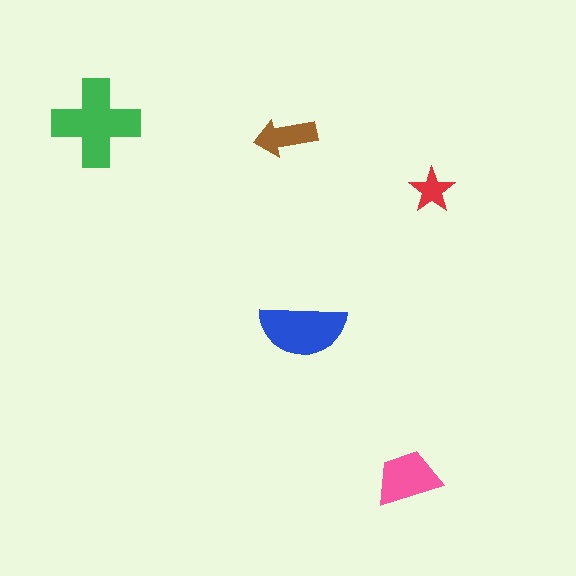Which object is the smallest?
The red star.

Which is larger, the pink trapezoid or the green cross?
The green cross.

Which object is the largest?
The green cross.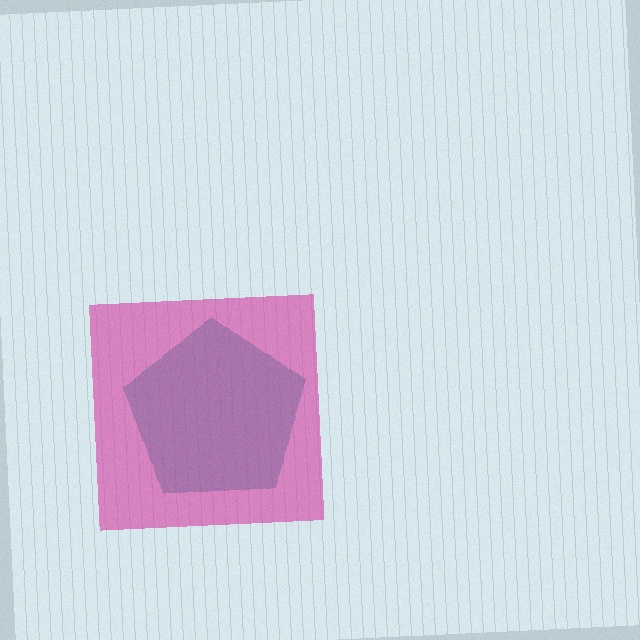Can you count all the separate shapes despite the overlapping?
Yes, there are 2 separate shapes.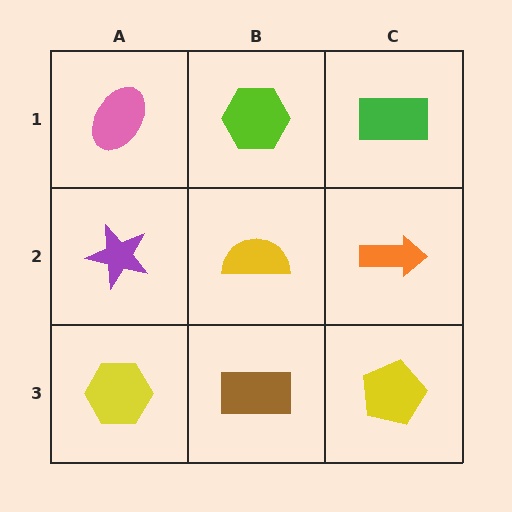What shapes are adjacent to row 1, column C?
An orange arrow (row 2, column C), a lime hexagon (row 1, column B).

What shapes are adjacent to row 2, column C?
A green rectangle (row 1, column C), a yellow pentagon (row 3, column C), a yellow semicircle (row 2, column B).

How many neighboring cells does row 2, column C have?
3.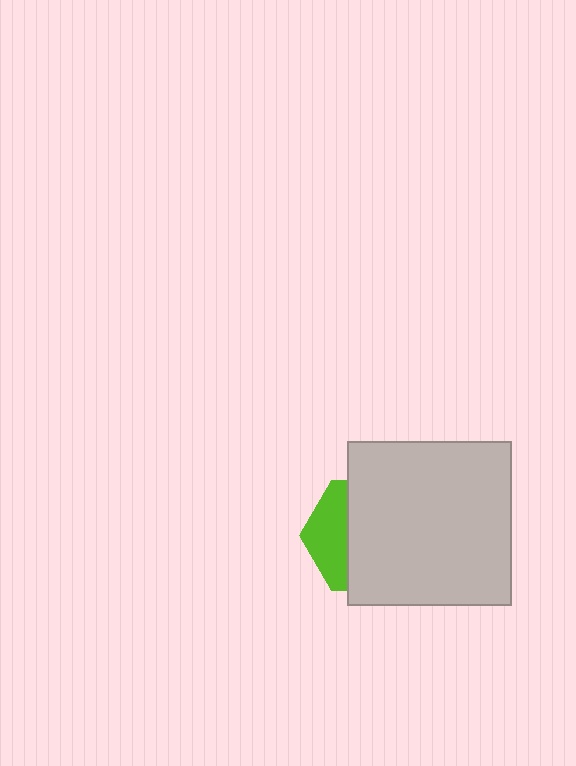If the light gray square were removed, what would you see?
You would see the complete lime hexagon.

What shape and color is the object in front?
The object in front is a light gray square.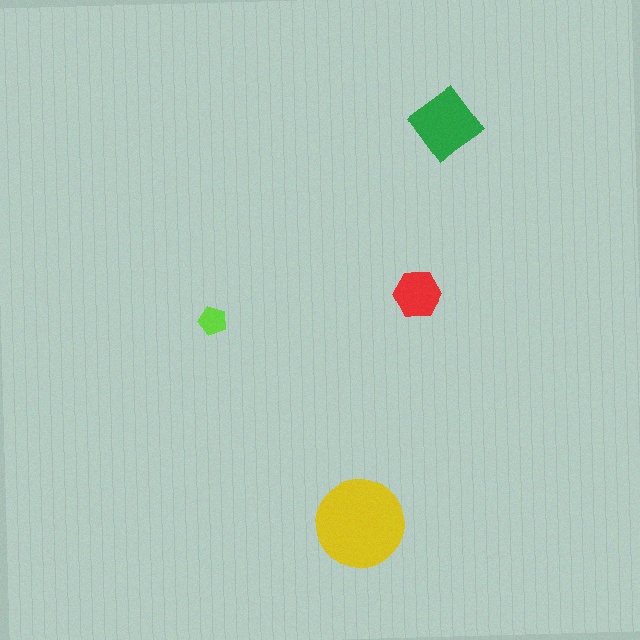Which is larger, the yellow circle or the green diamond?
The yellow circle.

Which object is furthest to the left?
The lime pentagon is leftmost.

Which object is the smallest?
The lime pentagon.